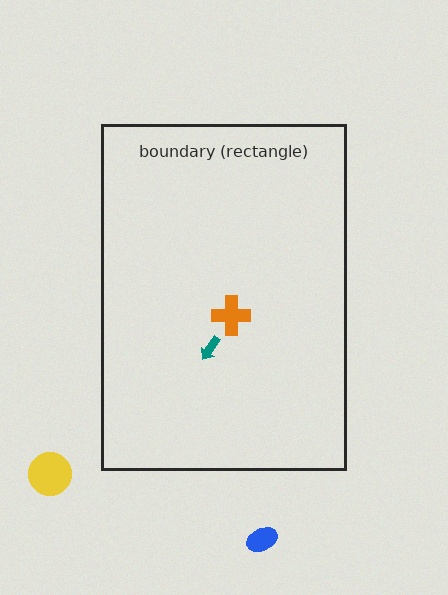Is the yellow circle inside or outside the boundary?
Outside.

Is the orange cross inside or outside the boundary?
Inside.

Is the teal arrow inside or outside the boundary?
Inside.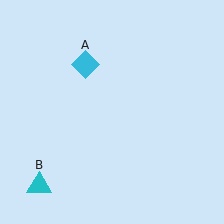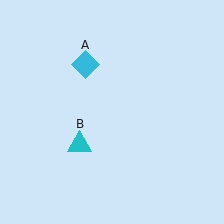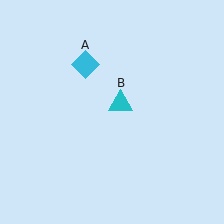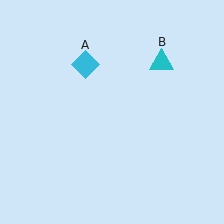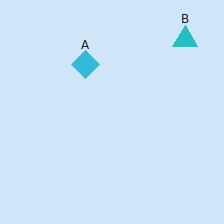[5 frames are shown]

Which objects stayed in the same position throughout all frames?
Cyan diamond (object A) remained stationary.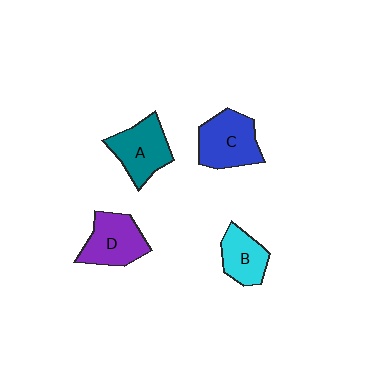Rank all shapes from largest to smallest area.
From largest to smallest: C (blue), A (teal), D (purple), B (cyan).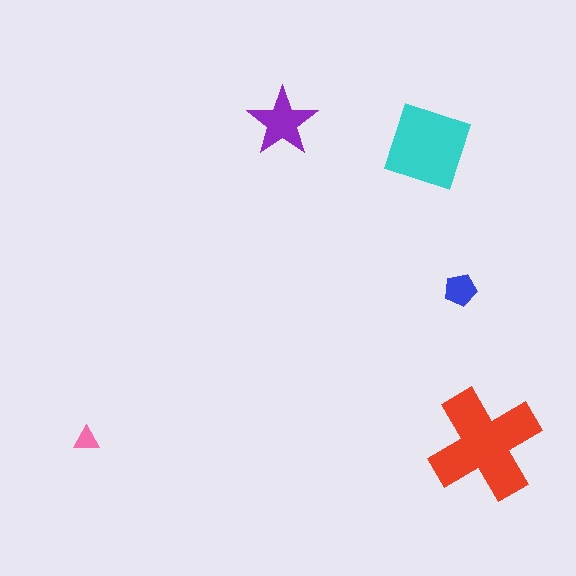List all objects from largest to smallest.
The red cross, the cyan diamond, the purple star, the blue pentagon, the pink triangle.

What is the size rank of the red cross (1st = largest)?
1st.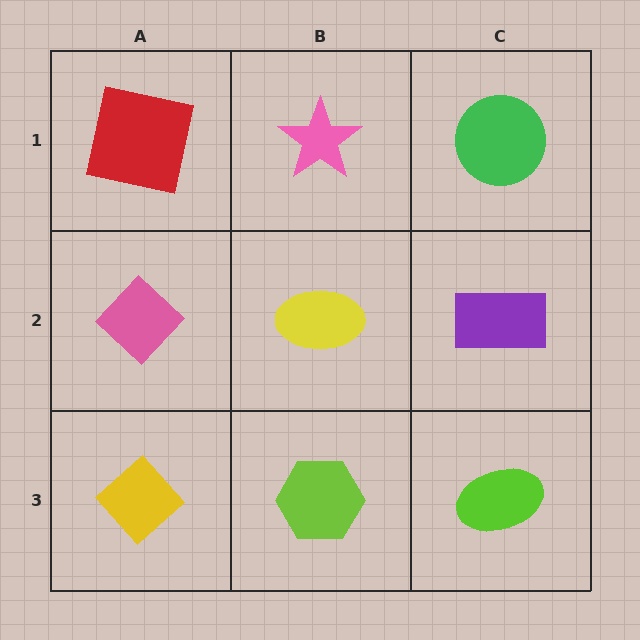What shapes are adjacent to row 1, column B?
A yellow ellipse (row 2, column B), a red square (row 1, column A), a green circle (row 1, column C).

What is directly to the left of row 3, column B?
A yellow diamond.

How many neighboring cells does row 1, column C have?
2.